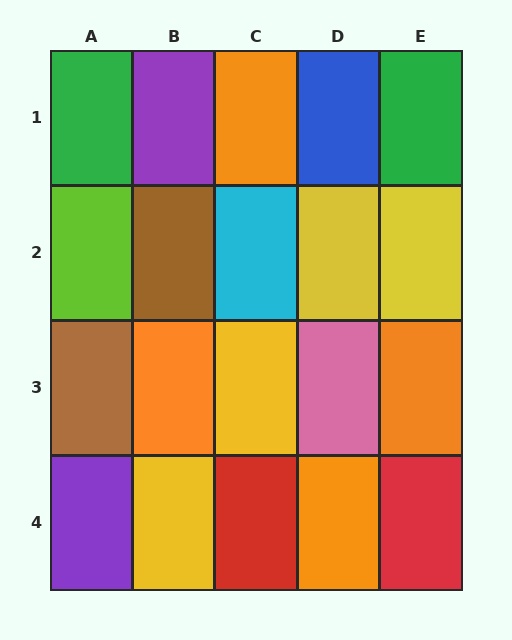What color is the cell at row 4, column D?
Orange.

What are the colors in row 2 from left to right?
Lime, brown, cyan, yellow, yellow.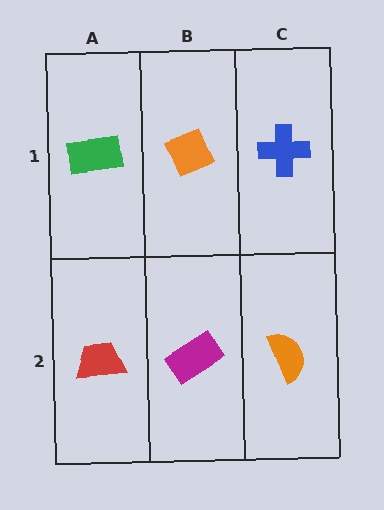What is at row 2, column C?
An orange semicircle.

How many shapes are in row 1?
3 shapes.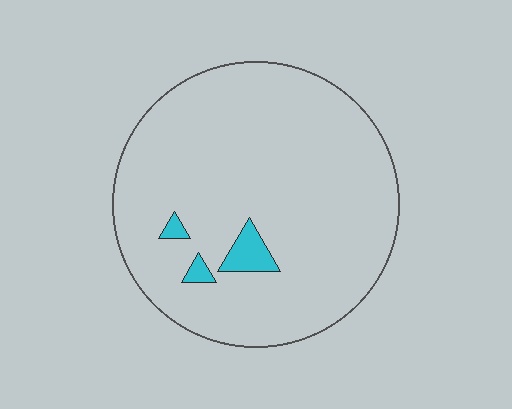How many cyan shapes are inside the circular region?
3.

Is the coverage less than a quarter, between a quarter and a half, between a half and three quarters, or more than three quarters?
Less than a quarter.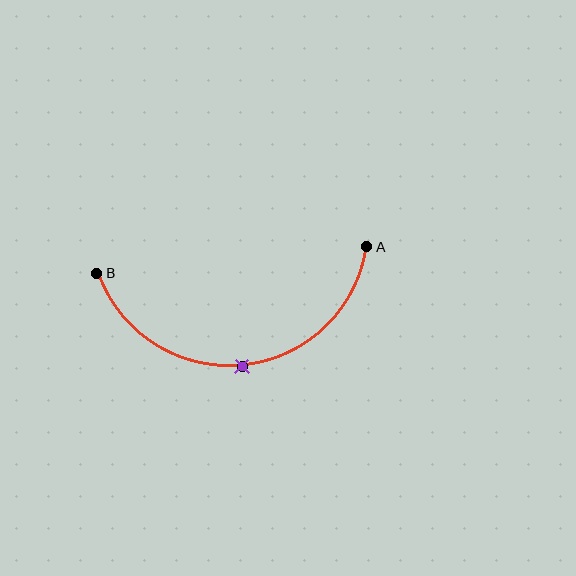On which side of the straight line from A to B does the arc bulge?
The arc bulges below the straight line connecting A and B.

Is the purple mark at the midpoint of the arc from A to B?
Yes. The purple mark lies on the arc at equal arc-length from both A and B — it is the arc midpoint.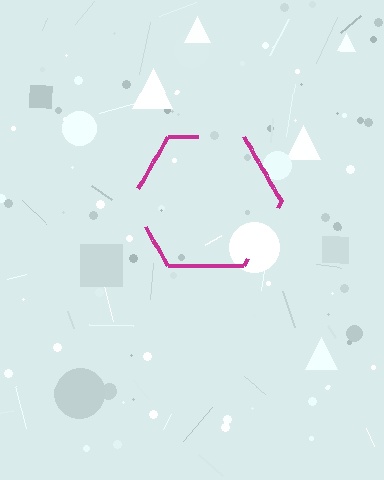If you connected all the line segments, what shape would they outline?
They would outline a hexagon.